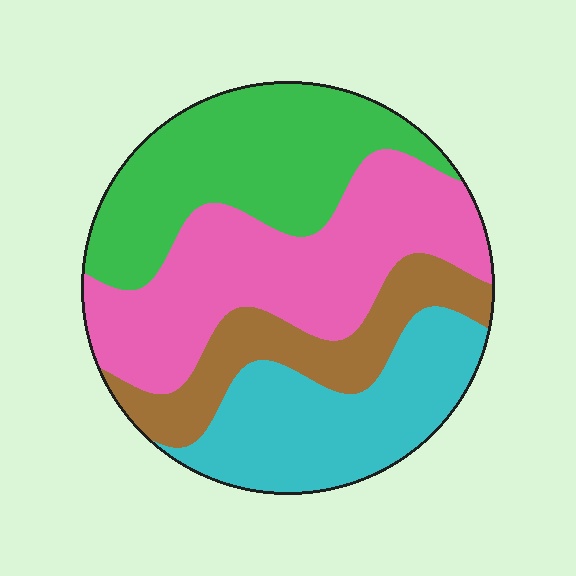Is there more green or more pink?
Pink.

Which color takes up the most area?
Pink, at roughly 35%.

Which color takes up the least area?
Brown, at roughly 15%.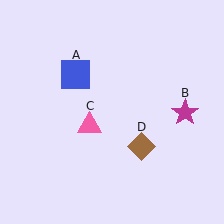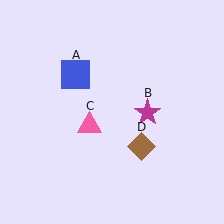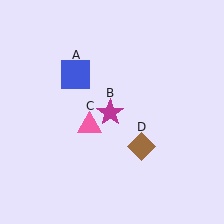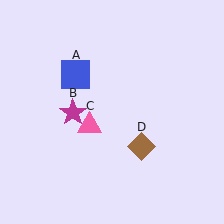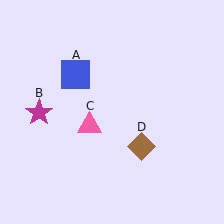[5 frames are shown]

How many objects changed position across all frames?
1 object changed position: magenta star (object B).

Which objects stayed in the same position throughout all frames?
Blue square (object A) and pink triangle (object C) and brown diamond (object D) remained stationary.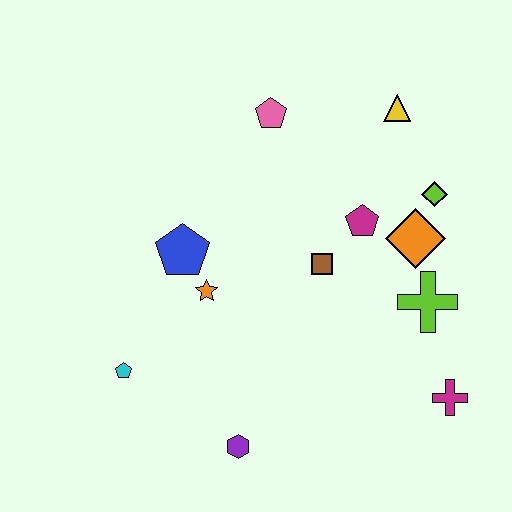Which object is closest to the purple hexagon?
The cyan pentagon is closest to the purple hexagon.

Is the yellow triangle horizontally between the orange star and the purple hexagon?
No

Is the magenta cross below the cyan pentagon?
Yes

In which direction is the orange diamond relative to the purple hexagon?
The orange diamond is above the purple hexagon.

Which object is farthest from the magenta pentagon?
The cyan pentagon is farthest from the magenta pentagon.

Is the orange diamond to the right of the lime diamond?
No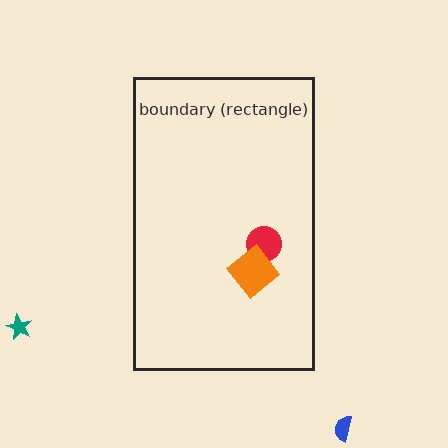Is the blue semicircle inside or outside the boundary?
Outside.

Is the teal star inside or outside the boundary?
Outside.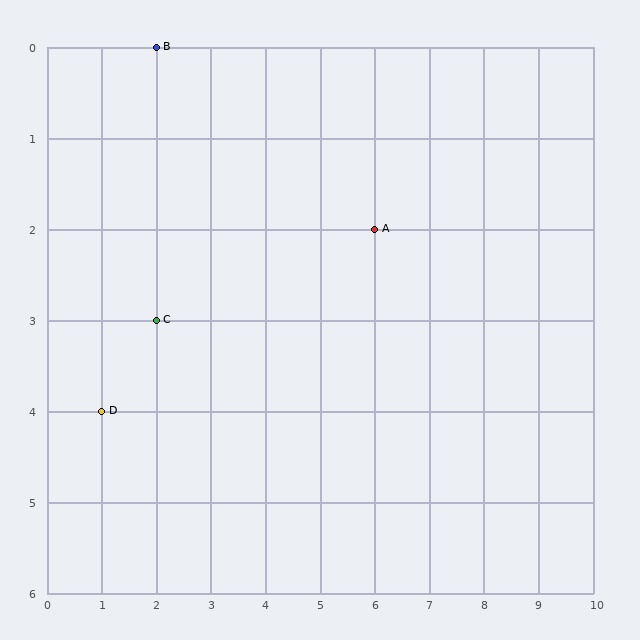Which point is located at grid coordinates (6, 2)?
Point A is at (6, 2).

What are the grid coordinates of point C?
Point C is at grid coordinates (2, 3).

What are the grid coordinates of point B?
Point B is at grid coordinates (2, 0).